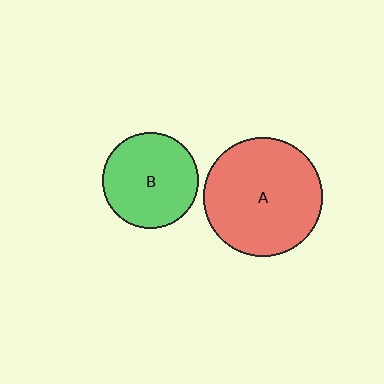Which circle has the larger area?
Circle A (red).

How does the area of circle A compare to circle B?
Approximately 1.6 times.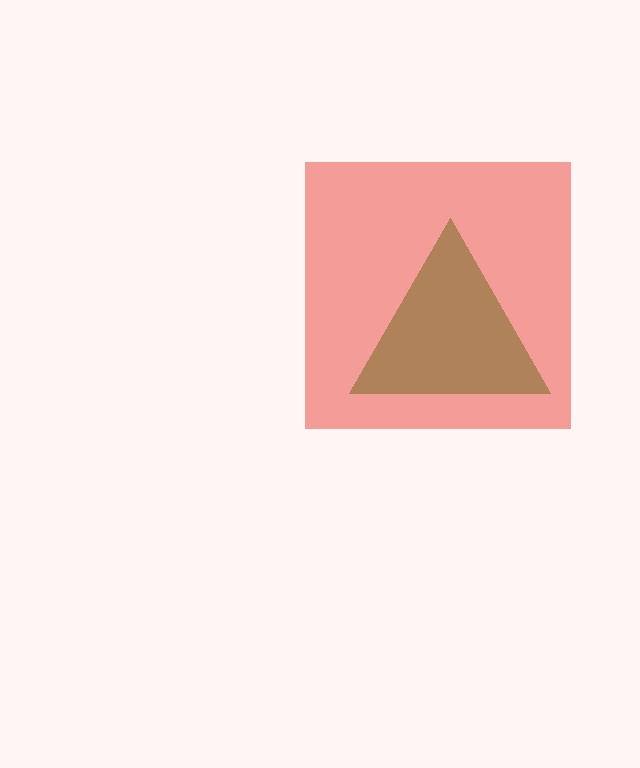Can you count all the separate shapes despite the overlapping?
Yes, there are 2 separate shapes.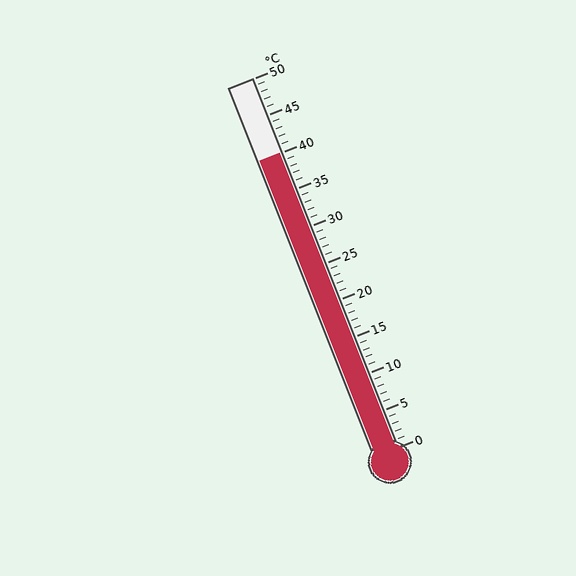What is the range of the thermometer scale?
The thermometer scale ranges from 0°C to 50°C.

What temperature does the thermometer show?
The thermometer shows approximately 40°C.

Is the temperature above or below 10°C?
The temperature is above 10°C.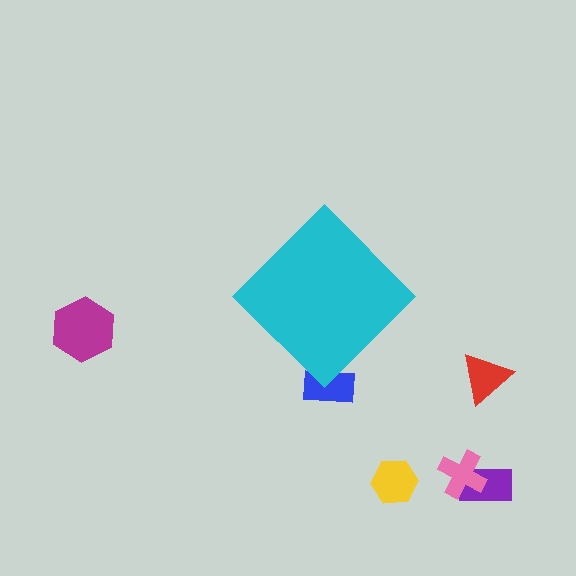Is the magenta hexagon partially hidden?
No, the magenta hexagon is fully visible.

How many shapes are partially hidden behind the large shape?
1 shape is partially hidden.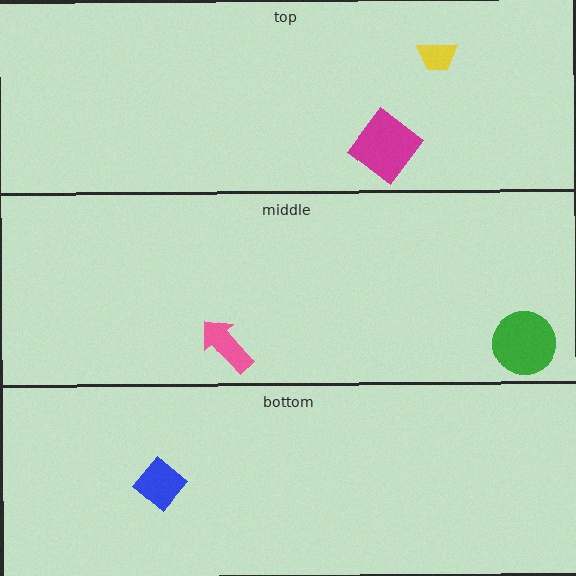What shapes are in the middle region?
The pink arrow, the green circle.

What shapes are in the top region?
The yellow trapezoid, the magenta diamond.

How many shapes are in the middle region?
2.